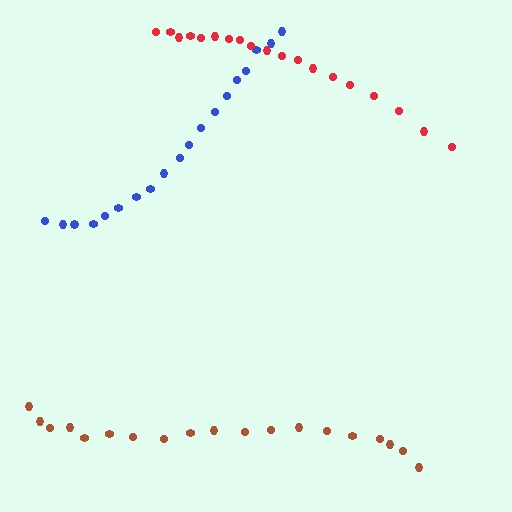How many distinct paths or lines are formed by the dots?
There are 3 distinct paths.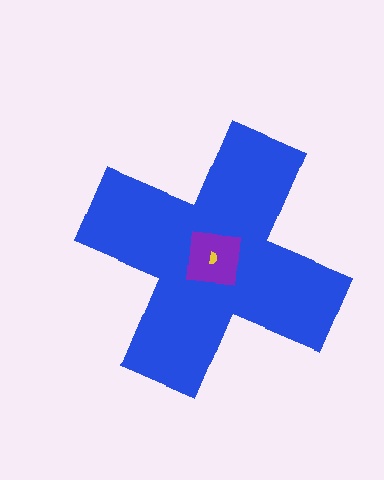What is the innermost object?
The yellow semicircle.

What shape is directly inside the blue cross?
The purple square.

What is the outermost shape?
The blue cross.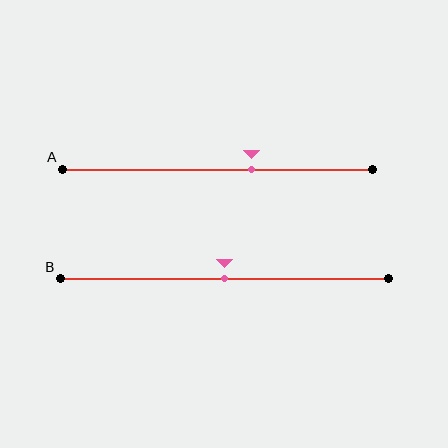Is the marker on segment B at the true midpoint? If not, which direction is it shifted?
Yes, the marker on segment B is at the true midpoint.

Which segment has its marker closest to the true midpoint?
Segment B has its marker closest to the true midpoint.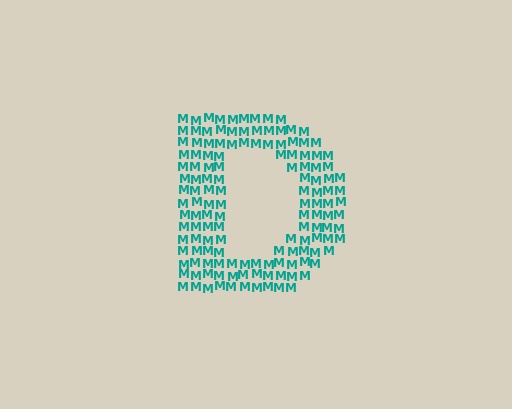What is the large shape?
The large shape is the letter D.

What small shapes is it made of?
It is made of small letter M's.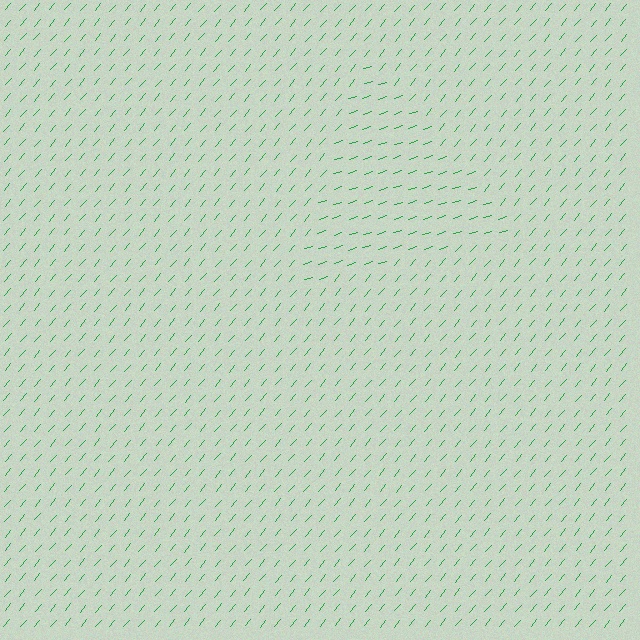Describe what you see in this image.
The image is filled with small green line segments. A triangle region in the image has lines oriented differently from the surrounding lines, creating a visible texture boundary.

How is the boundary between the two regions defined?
The boundary is defined purely by a change in line orientation (approximately 31 degrees difference). All lines are the same color and thickness.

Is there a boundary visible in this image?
Yes, there is a texture boundary formed by a change in line orientation.